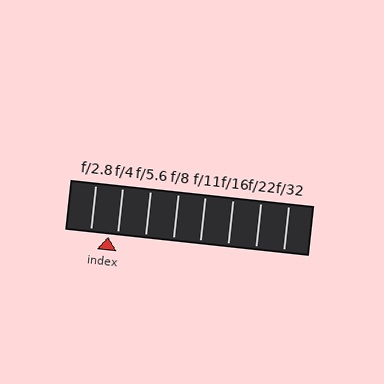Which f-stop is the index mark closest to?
The index mark is closest to f/4.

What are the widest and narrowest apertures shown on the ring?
The widest aperture shown is f/2.8 and the narrowest is f/32.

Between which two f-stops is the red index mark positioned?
The index mark is between f/2.8 and f/4.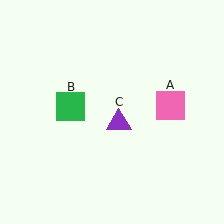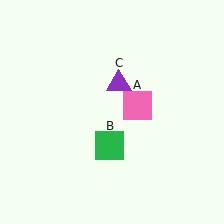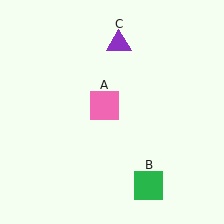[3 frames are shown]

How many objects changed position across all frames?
3 objects changed position: pink square (object A), green square (object B), purple triangle (object C).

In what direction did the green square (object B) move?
The green square (object B) moved down and to the right.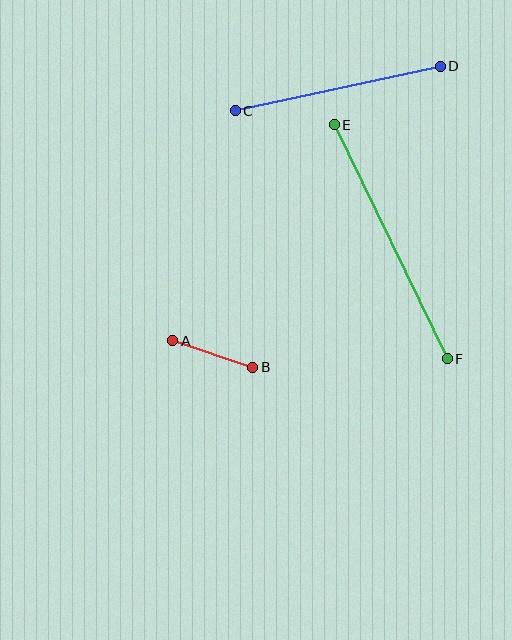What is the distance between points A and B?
The distance is approximately 84 pixels.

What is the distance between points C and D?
The distance is approximately 210 pixels.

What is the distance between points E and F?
The distance is approximately 260 pixels.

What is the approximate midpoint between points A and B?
The midpoint is at approximately (213, 354) pixels.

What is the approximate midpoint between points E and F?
The midpoint is at approximately (391, 242) pixels.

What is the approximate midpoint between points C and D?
The midpoint is at approximately (338, 89) pixels.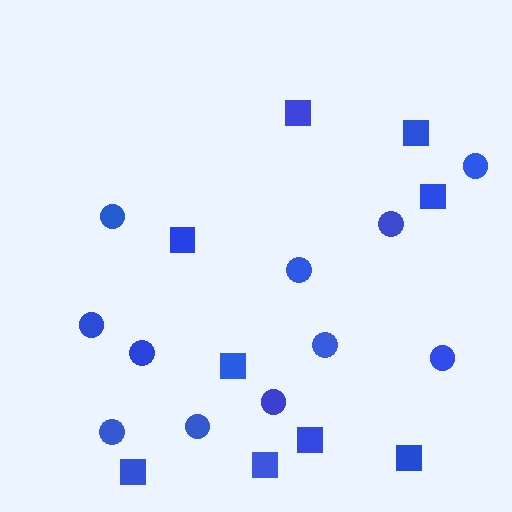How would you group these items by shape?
There are 2 groups: one group of squares (9) and one group of circles (11).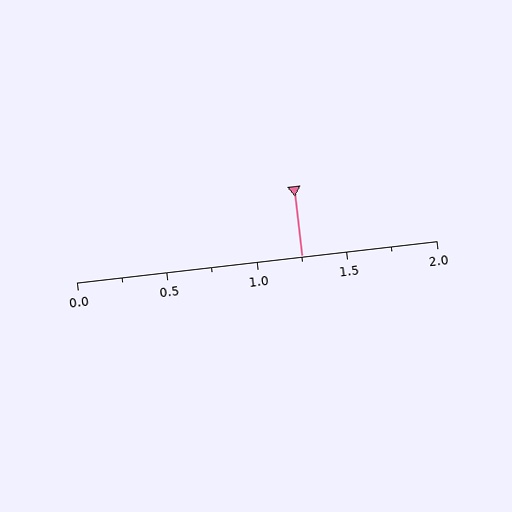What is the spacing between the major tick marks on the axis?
The major ticks are spaced 0.5 apart.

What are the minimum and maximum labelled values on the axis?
The axis runs from 0.0 to 2.0.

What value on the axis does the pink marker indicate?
The marker indicates approximately 1.25.